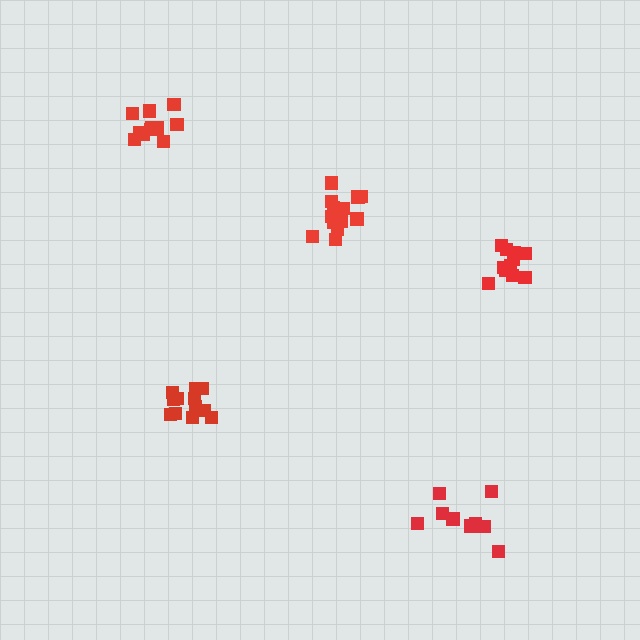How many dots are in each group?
Group 1: 12 dots, Group 2: 12 dots, Group 3: 14 dots, Group 4: 9 dots, Group 5: 11 dots (58 total).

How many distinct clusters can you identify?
There are 5 distinct clusters.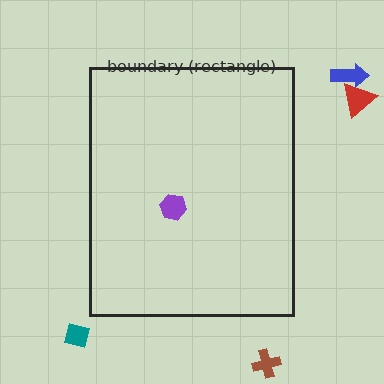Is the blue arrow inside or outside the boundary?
Outside.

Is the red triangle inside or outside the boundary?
Outside.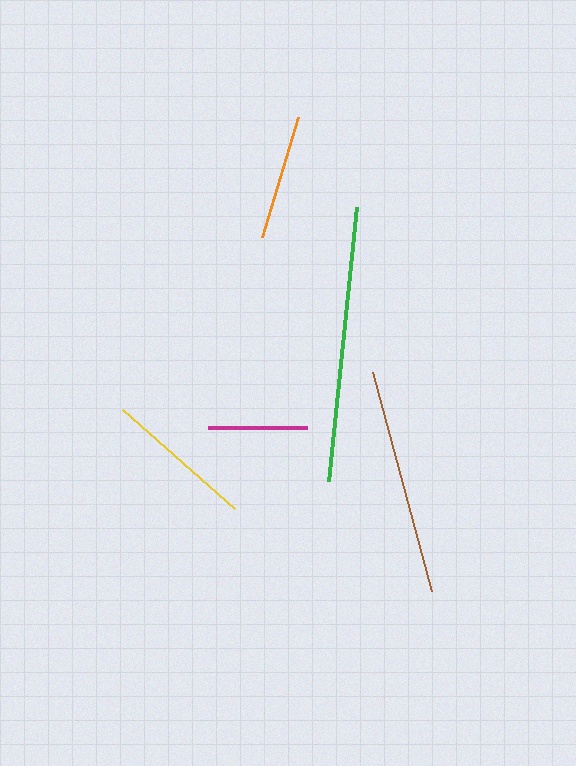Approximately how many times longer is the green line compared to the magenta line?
The green line is approximately 2.8 times the length of the magenta line.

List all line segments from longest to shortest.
From longest to shortest: green, brown, yellow, orange, magenta.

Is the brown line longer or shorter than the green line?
The green line is longer than the brown line.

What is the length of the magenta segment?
The magenta segment is approximately 99 pixels long.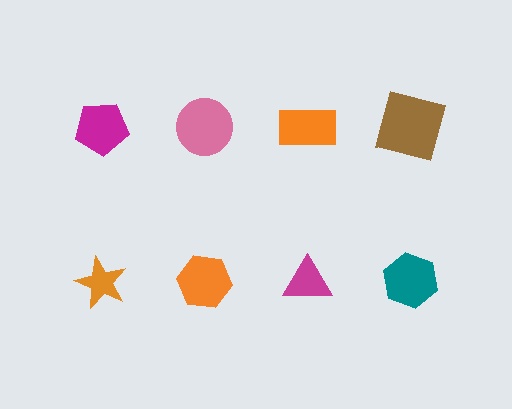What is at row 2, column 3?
A magenta triangle.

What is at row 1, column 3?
An orange rectangle.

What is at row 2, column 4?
A teal hexagon.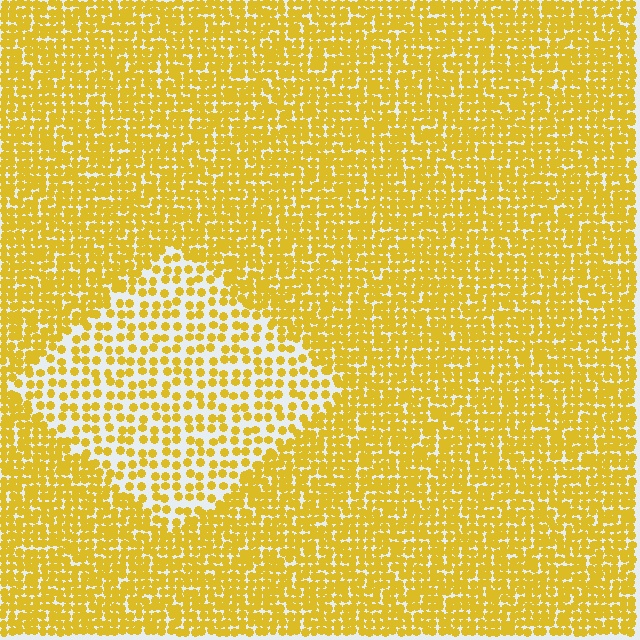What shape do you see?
I see a diamond.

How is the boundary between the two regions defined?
The boundary is defined by a change in element density (approximately 2.1x ratio). All elements are the same color, size, and shape.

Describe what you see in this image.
The image contains small yellow elements arranged at two different densities. A diamond-shaped region is visible where the elements are less densely packed than the surrounding area.